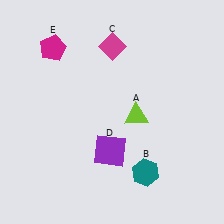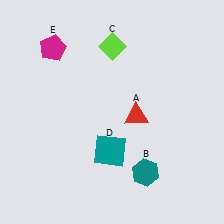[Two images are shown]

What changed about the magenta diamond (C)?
In Image 1, C is magenta. In Image 2, it changed to lime.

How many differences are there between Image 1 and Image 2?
There are 3 differences between the two images.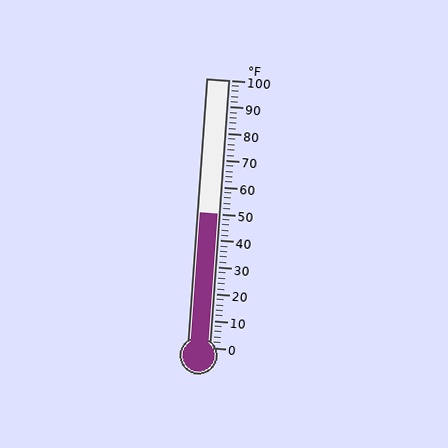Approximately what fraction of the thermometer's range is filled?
The thermometer is filled to approximately 50% of its range.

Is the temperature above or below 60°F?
The temperature is below 60°F.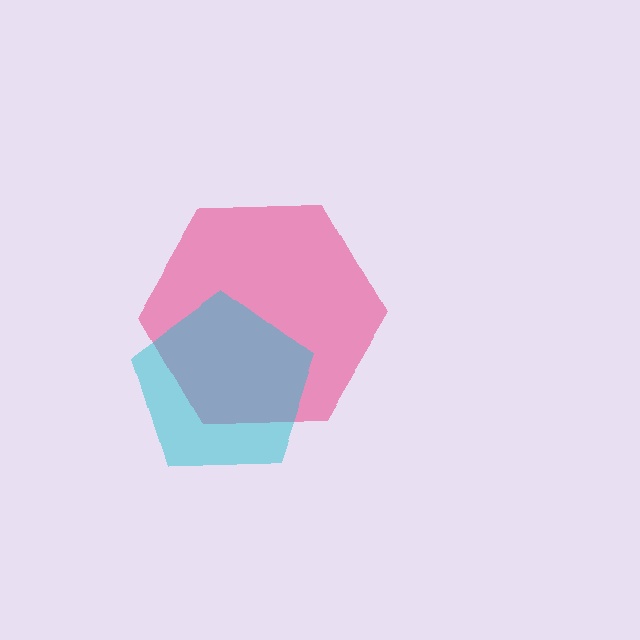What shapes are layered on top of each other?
The layered shapes are: a pink hexagon, a cyan pentagon.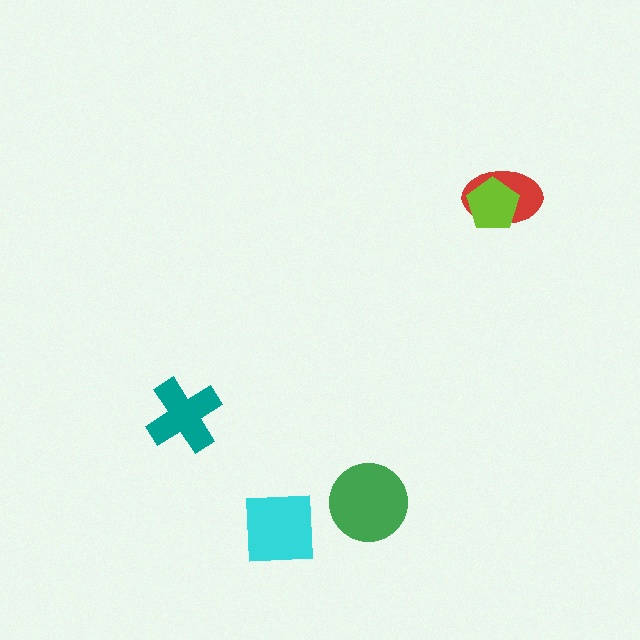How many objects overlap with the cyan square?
0 objects overlap with the cyan square.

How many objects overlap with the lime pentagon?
1 object overlaps with the lime pentagon.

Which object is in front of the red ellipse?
The lime pentagon is in front of the red ellipse.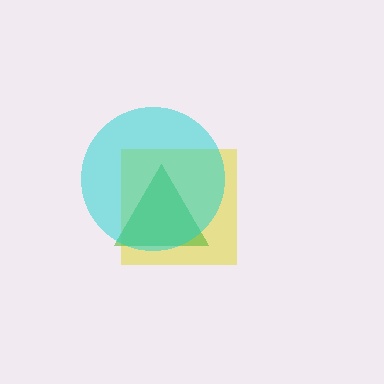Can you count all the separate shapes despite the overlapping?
Yes, there are 3 separate shapes.